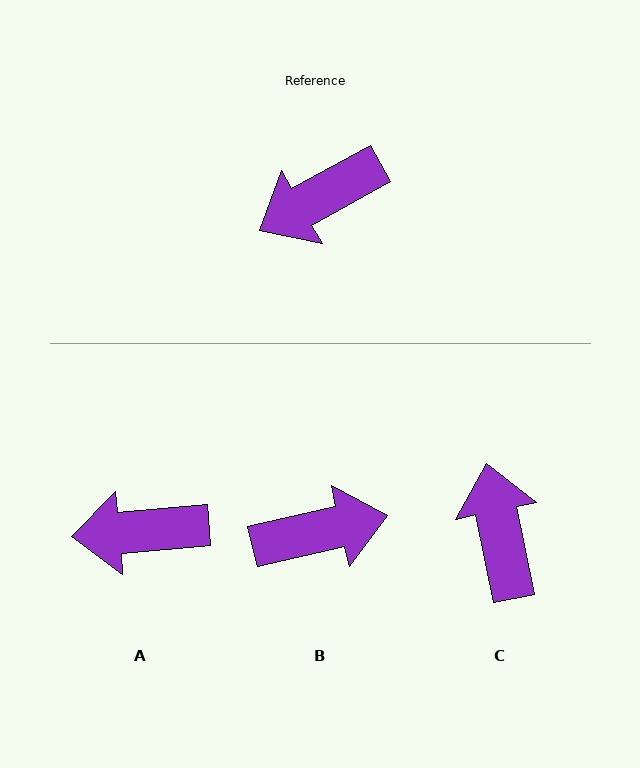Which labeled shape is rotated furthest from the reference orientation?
B, about 164 degrees away.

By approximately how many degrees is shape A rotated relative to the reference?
Approximately 24 degrees clockwise.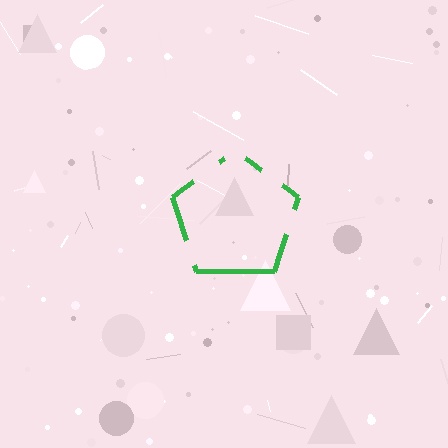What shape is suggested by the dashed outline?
The dashed outline suggests a pentagon.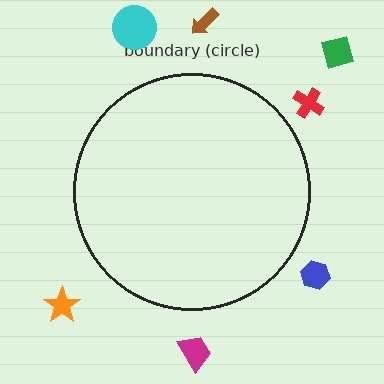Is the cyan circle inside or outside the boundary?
Outside.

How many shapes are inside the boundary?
0 inside, 7 outside.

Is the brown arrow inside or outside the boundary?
Outside.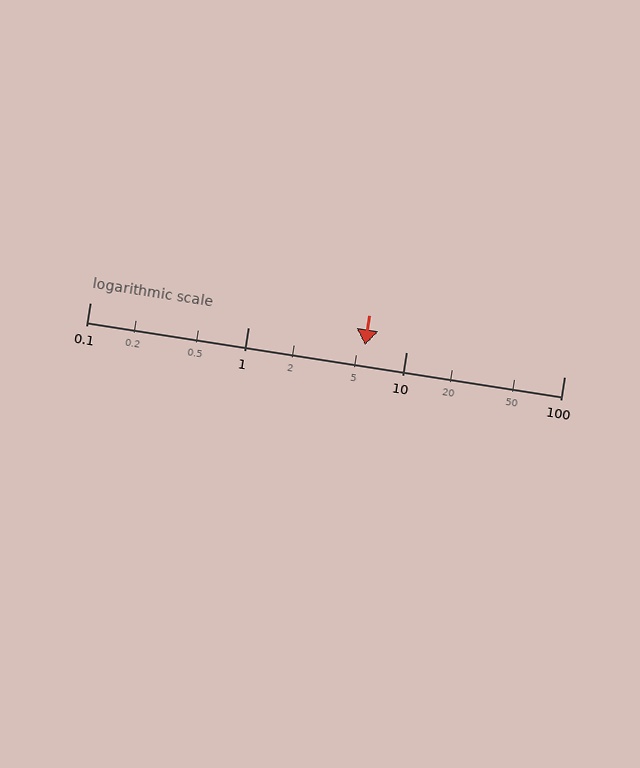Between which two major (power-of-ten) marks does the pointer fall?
The pointer is between 1 and 10.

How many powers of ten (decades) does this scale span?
The scale spans 3 decades, from 0.1 to 100.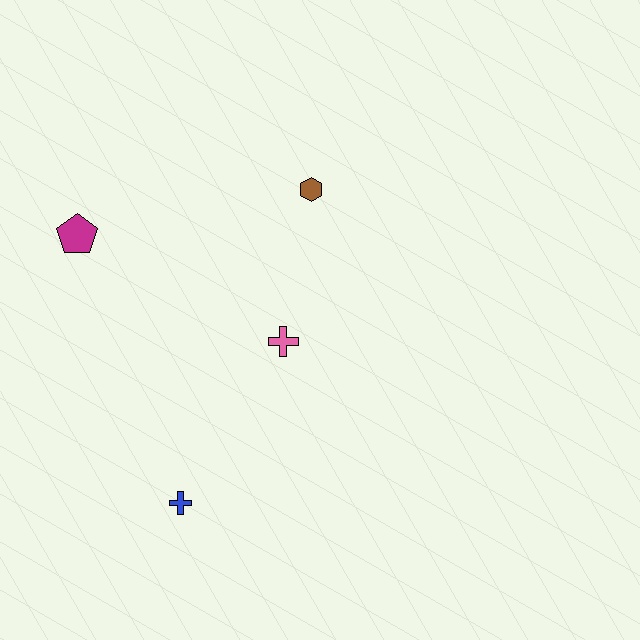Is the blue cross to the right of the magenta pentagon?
Yes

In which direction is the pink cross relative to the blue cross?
The pink cross is above the blue cross.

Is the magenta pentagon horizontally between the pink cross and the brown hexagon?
No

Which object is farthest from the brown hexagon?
The blue cross is farthest from the brown hexagon.